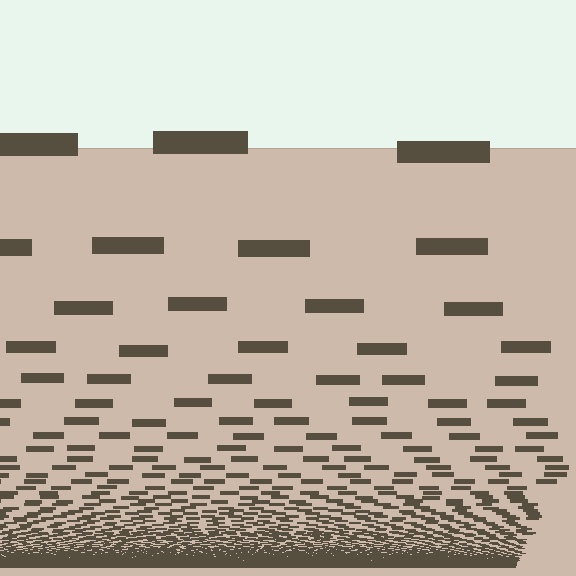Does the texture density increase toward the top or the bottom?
Density increases toward the bottom.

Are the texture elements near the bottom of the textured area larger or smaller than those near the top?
Smaller. The gradient is inverted — elements near the bottom are smaller and denser.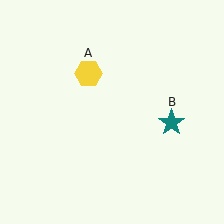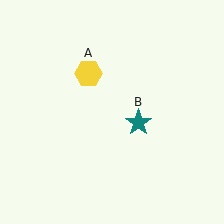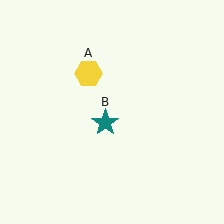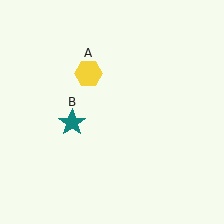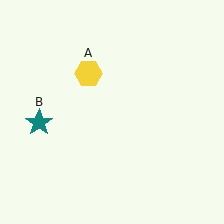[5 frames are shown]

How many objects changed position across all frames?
1 object changed position: teal star (object B).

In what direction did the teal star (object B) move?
The teal star (object B) moved left.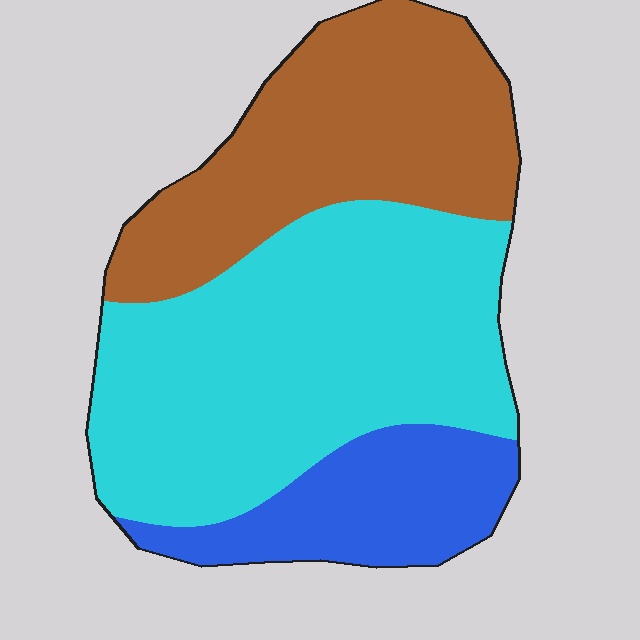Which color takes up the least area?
Blue, at roughly 15%.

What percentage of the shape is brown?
Brown covers roughly 35% of the shape.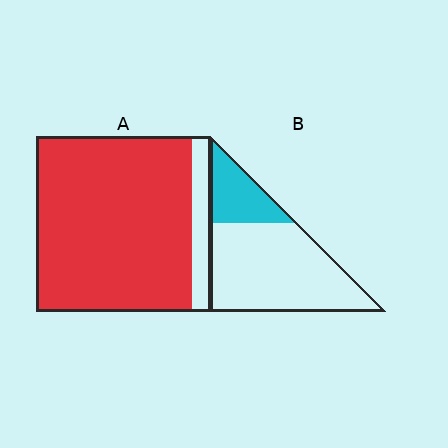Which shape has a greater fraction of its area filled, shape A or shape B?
Shape A.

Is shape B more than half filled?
No.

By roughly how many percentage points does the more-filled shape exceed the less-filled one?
By roughly 65 percentage points (A over B).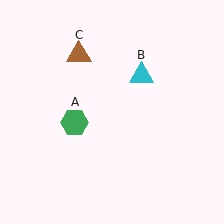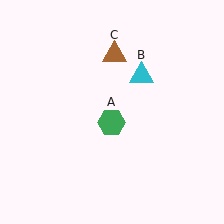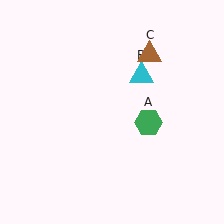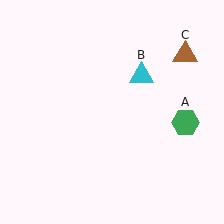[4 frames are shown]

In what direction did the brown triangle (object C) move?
The brown triangle (object C) moved right.